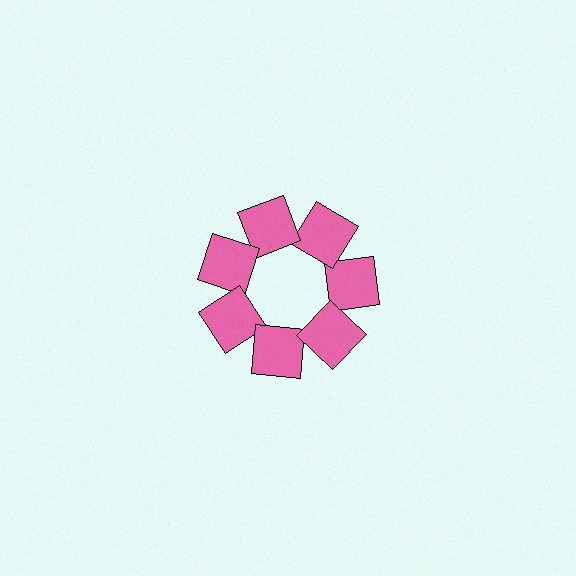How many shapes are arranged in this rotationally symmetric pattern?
There are 7 shapes, arranged in 7 groups of 1.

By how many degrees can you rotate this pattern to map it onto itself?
The pattern maps onto itself every 51 degrees of rotation.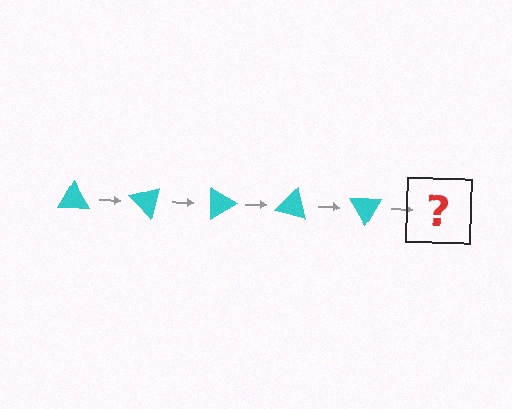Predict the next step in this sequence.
The next step is a cyan triangle rotated 225 degrees.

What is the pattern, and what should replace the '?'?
The pattern is that the triangle rotates 45 degrees each step. The '?' should be a cyan triangle rotated 225 degrees.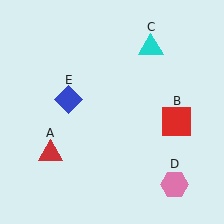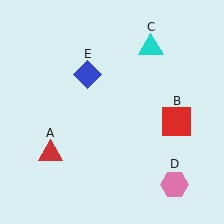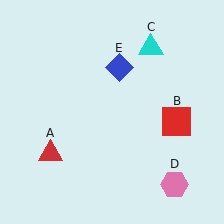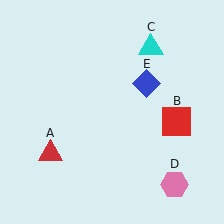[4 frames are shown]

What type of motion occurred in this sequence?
The blue diamond (object E) rotated clockwise around the center of the scene.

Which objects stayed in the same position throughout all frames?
Red triangle (object A) and red square (object B) and cyan triangle (object C) and pink hexagon (object D) remained stationary.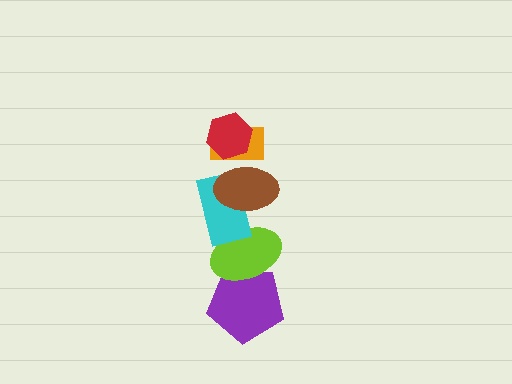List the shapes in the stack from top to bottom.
From top to bottom: the red hexagon, the orange rectangle, the brown ellipse, the cyan rectangle, the lime ellipse, the purple pentagon.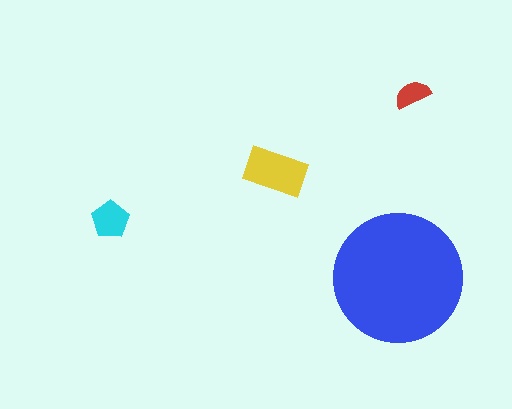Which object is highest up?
The red semicircle is topmost.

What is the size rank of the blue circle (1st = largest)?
1st.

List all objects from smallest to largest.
The red semicircle, the cyan pentagon, the yellow rectangle, the blue circle.